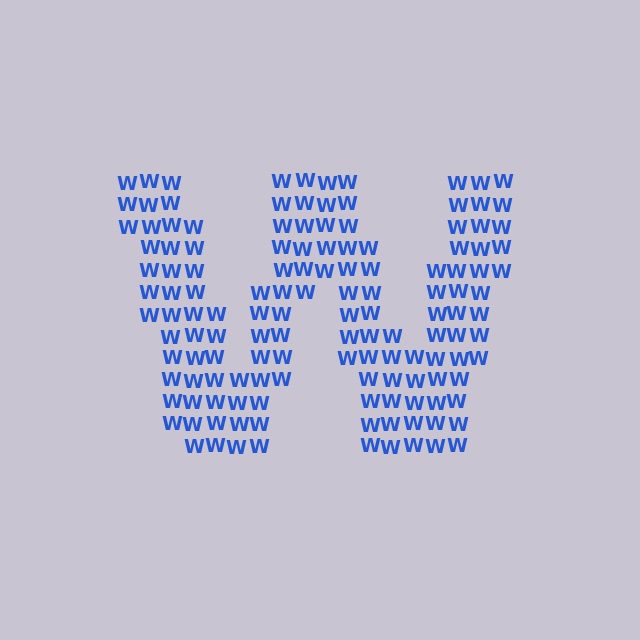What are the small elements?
The small elements are letter W's.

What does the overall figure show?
The overall figure shows the letter W.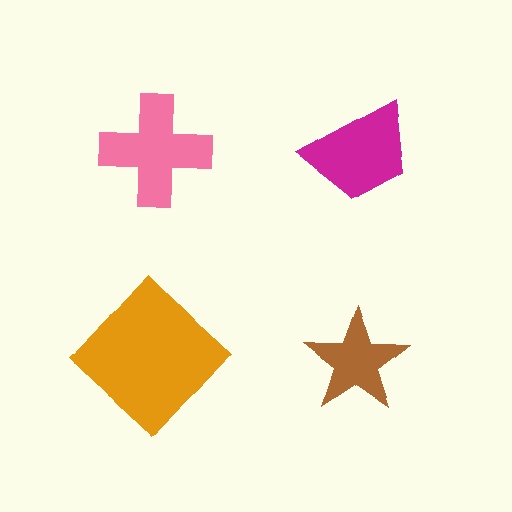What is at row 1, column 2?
A magenta trapezoid.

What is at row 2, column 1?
An orange diamond.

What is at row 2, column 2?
A brown star.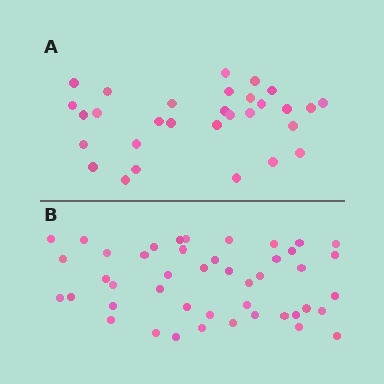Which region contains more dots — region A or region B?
Region B (the bottom region) has more dots.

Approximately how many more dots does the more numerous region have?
Region B has approximately 15 more dots than region A.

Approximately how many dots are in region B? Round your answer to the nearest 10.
About 40 dots. (The exact count is 45, which rounds to 40.)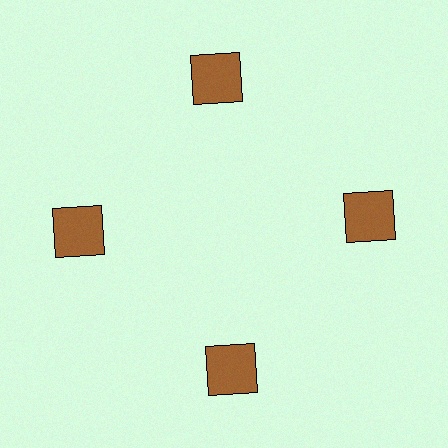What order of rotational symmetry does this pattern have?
This pattern has 4-fold rotational symmetry.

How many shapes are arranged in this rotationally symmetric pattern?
There are 4 shapes, arranged in 4 groups of 1.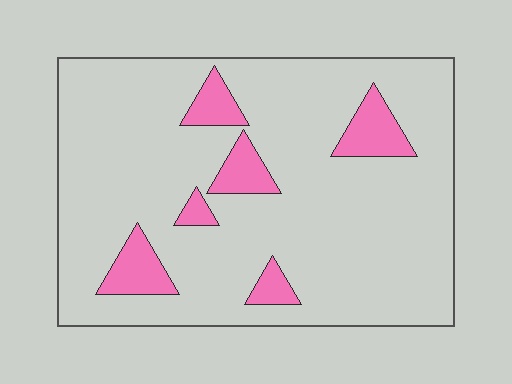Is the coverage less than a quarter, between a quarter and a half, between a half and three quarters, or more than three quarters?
Less than a quarter.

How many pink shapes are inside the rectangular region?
6.